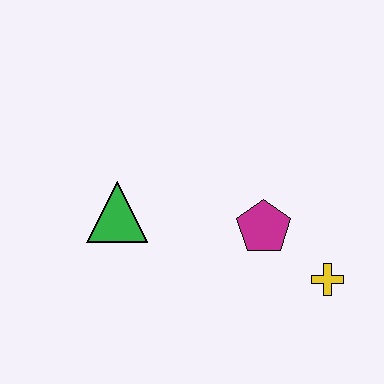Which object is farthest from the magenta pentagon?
The green triangle is farthest from the magenta pentagon.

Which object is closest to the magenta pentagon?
The yellow cross is closest to the magenta pentagon.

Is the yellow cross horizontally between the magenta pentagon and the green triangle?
No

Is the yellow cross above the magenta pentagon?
No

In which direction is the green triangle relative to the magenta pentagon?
The green triangle is to the left of the magenta pentagon.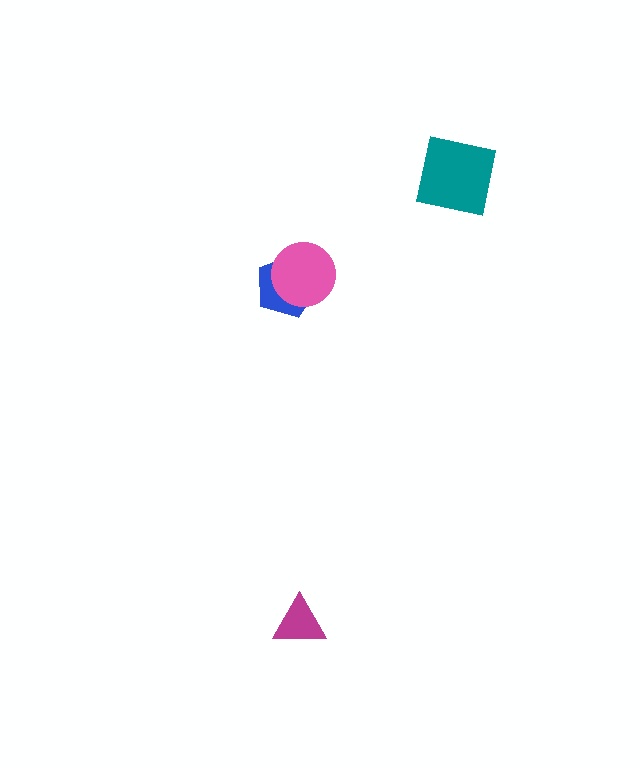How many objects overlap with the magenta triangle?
0 objects overlap with the magenta triangle.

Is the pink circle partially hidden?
No, no other shape covers it.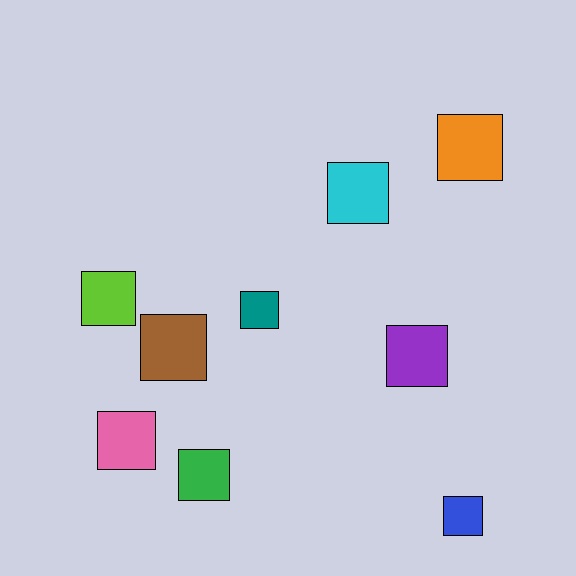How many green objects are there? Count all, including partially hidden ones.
There is 1 green object.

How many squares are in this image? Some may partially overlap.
There are 9 squares.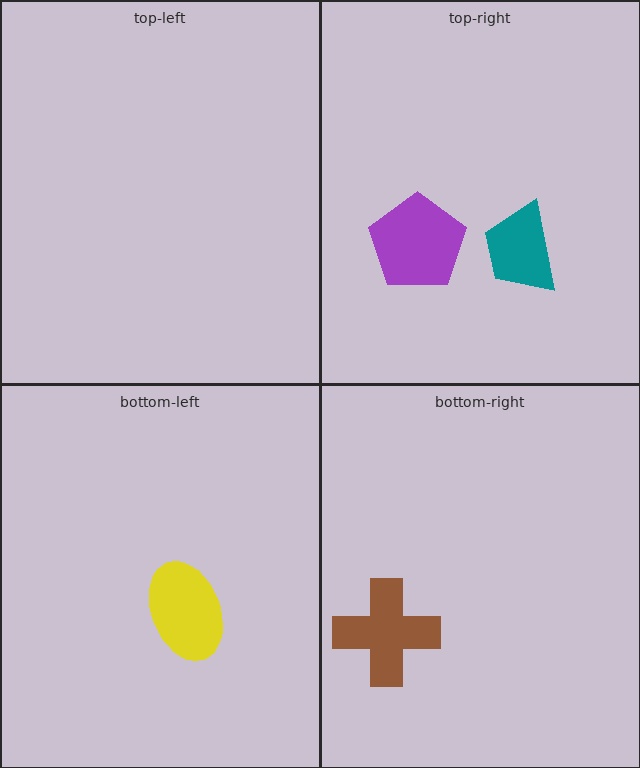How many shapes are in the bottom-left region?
1.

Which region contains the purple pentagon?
The top-right region.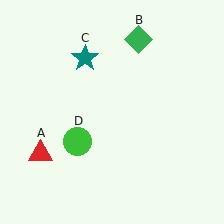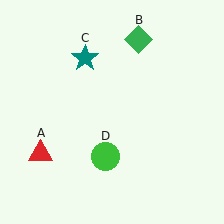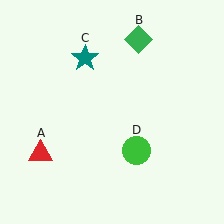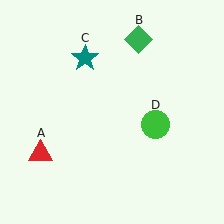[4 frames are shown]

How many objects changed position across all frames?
1 object changed position: green circle (object D).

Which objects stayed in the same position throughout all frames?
Red triangle (object A) and green diamond (object B) and teal star (object C) remained stationary.